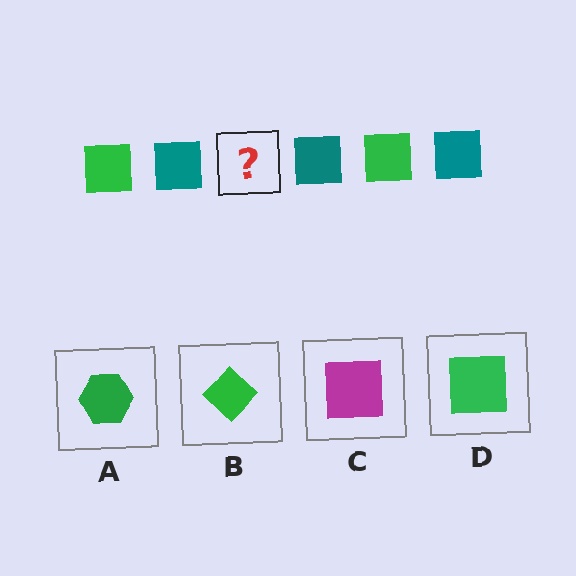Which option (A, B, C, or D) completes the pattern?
D.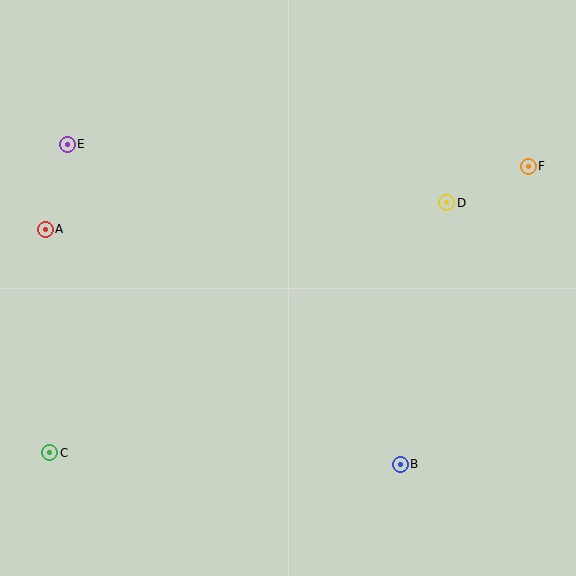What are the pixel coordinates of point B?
Point B is at (400, 464).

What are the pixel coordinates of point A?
Point A is at (45, 229).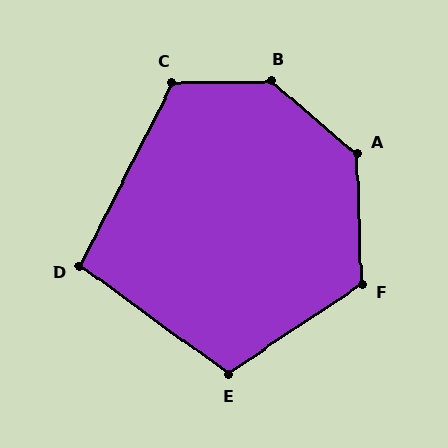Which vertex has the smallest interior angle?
D, at approximately 99 degrees.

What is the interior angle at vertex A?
Approximately 132 degrees (obtuse).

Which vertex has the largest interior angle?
B, at approximately 139 degrees.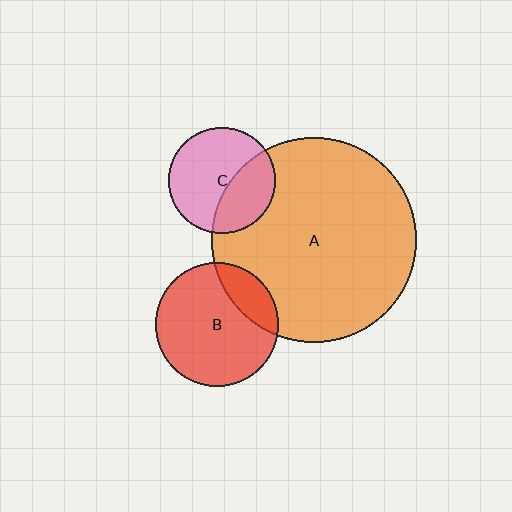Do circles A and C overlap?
Yes.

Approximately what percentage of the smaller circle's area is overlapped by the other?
Approximately 35%.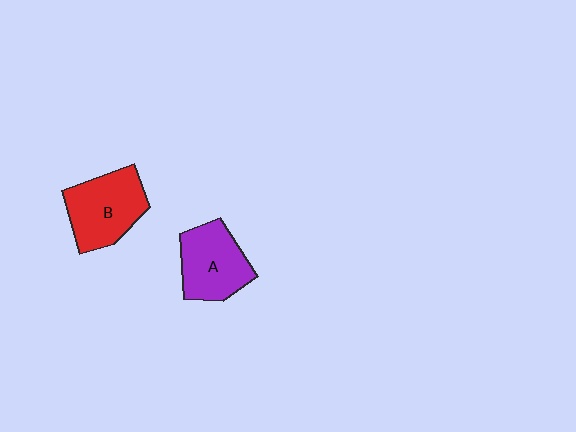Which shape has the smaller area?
Shape A (purple).